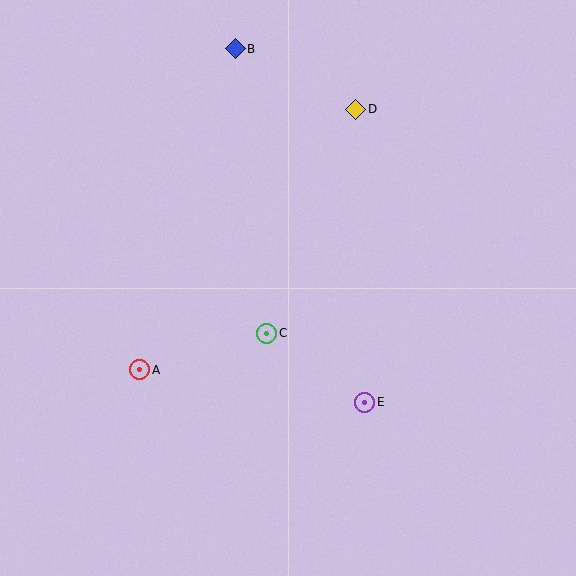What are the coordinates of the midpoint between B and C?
The midpoint between B and C is at (251, 191).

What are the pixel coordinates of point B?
Point B is at (235, 49).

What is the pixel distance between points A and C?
The distance between A and C is 132 pixels.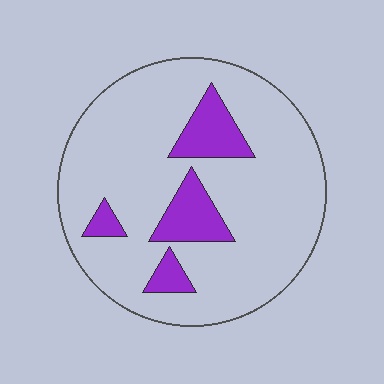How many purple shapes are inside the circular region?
4.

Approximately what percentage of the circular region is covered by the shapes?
Approximately 15%.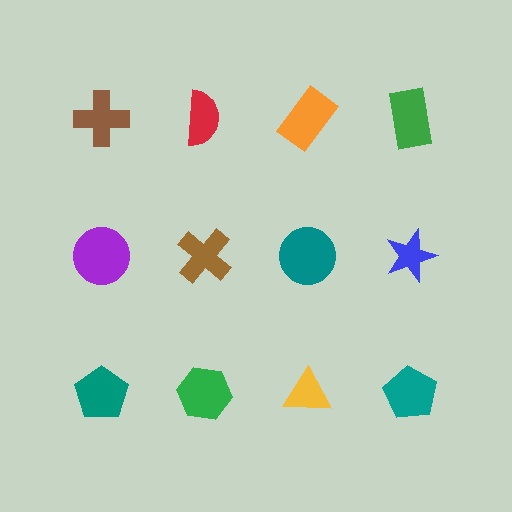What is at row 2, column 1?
A purple circle.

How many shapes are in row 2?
4 shapes.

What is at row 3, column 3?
A yellow triangle.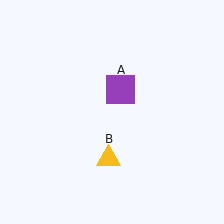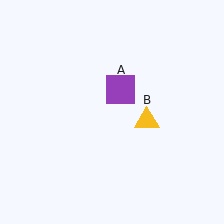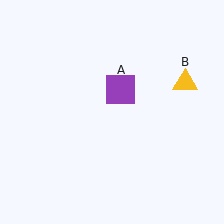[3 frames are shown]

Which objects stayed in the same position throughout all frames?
Purple square (object A) remained stationary.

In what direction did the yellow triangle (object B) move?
The yellow triangle (object B) moved up and to the right.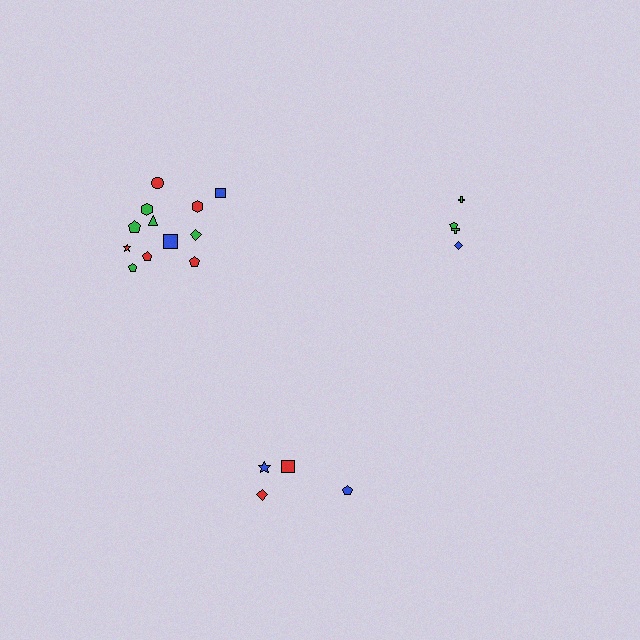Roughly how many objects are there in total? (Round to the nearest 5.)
Roughly 20 objects in total.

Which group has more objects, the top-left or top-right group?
The top-left group.